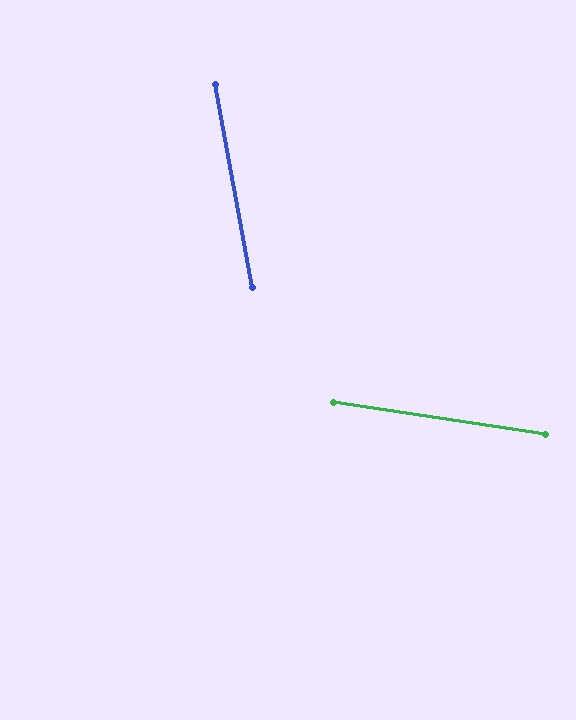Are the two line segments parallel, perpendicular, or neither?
Neither parallel nor perpendicular — they differ by about 71°.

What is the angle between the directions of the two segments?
Approximately 71 degrees.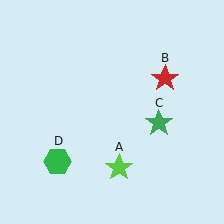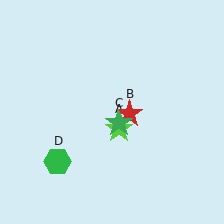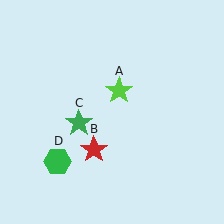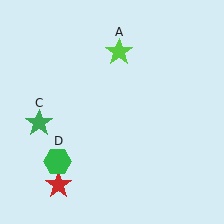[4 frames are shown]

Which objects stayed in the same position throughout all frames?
Green hexagon (object D) remained stationary.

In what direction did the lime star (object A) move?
The lime star (object A) moved up.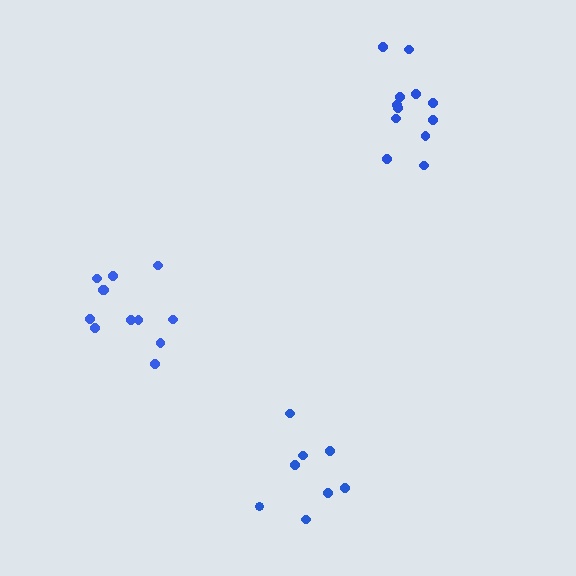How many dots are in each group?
Group 1: 8 dots, Group 2: 12 dots, Group 3: 12 dots (32 total).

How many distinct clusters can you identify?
There are 3 distinct clusters.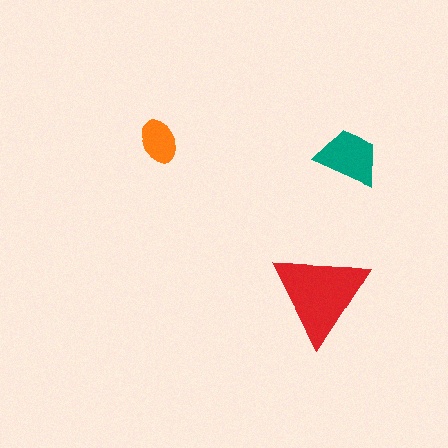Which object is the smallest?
The orange ellipse.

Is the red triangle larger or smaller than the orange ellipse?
Larger.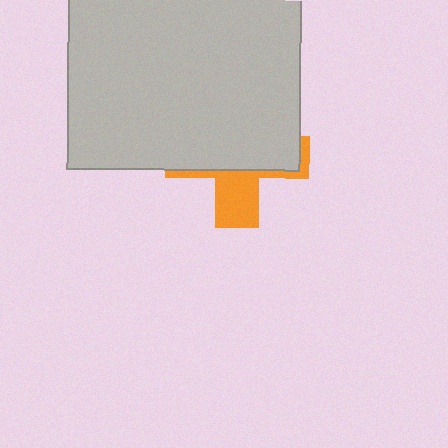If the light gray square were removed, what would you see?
You would see the complete orange cross.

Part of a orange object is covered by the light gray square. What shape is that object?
It is a cross.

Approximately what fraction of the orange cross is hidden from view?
Roughly 67% of the orange cross is hidden behind the light gray square.